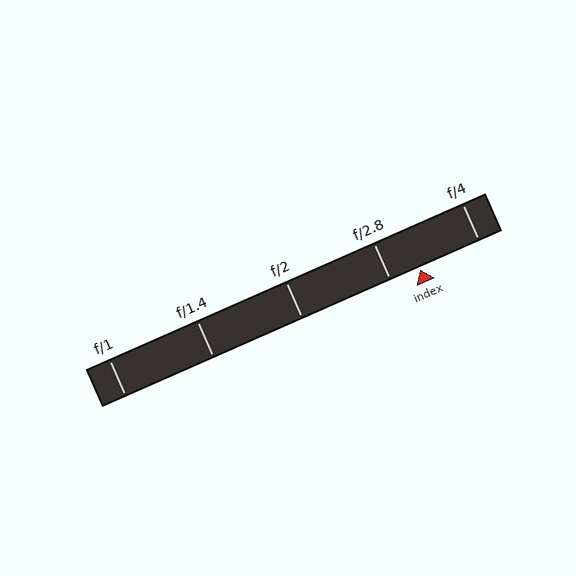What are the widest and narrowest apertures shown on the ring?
The widest aperture shown is f/1 and the narrowest is f/4.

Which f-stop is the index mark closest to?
The index mark is closest to f/2.8.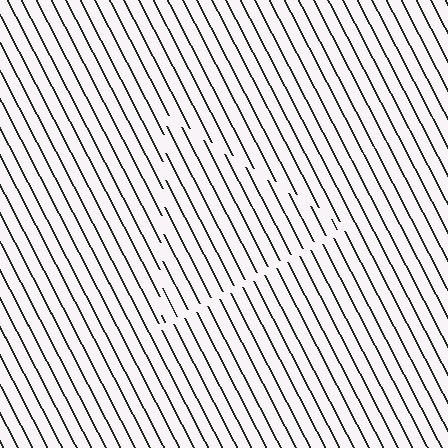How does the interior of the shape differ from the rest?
The interior of the shape contains the same grating, shifted by half a period — the contour is defined by the phase discontinuity where line-ends from the inner and outer gratings abut.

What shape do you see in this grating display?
An illusory triangle. The interior of the shape contains the same grating, shifted by half a period — the contour is defined by the phase discontinuity where line-ends from the inner and outer gratings abut.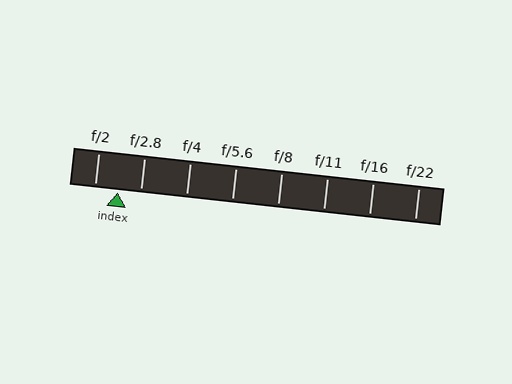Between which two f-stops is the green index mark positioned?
The index mark is between f/2 and f/2.8.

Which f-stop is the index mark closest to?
The index mark is closest to f/2.8.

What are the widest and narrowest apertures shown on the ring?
The widest aperture shown is f/2 and the narrowest is f/22.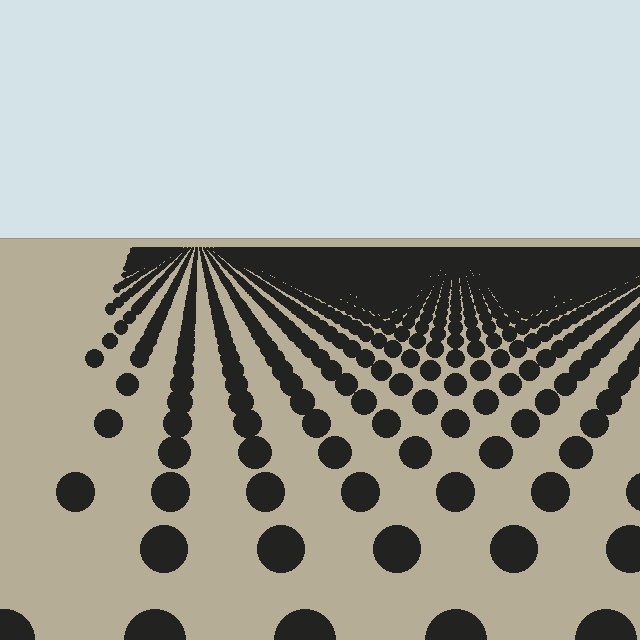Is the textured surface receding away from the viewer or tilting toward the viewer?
The surface is receding away from the viewer. Texture elements get smaller and denser toward the top.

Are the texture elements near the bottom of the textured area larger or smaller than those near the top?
Larger. Near the bottom, elements are closer to the viewer and appear at a bigger on-screen size.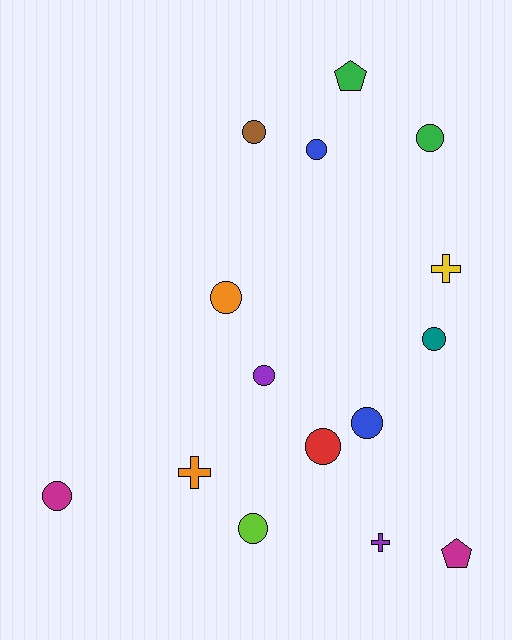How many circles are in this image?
There are 10 circles.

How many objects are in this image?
There are 15 objects.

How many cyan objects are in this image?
There are no cyan objects.